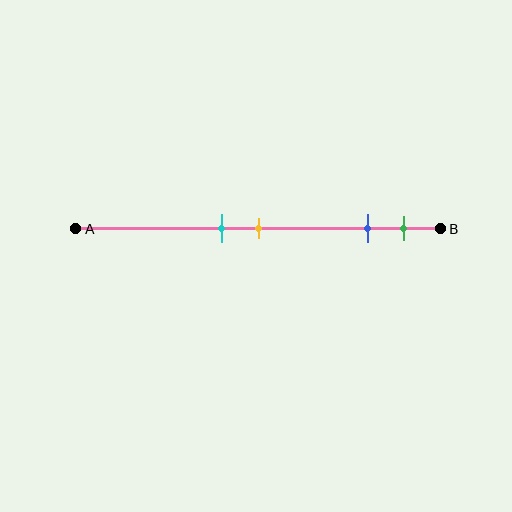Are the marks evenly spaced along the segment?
No, the marks are not evenly spaced.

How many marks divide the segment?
There are 4 marks dividing the segment.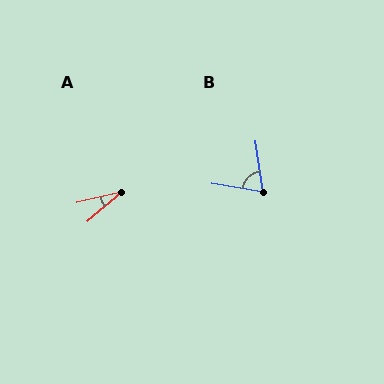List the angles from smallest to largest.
A (27°), B (72°).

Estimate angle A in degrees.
Approximately 27 degrees.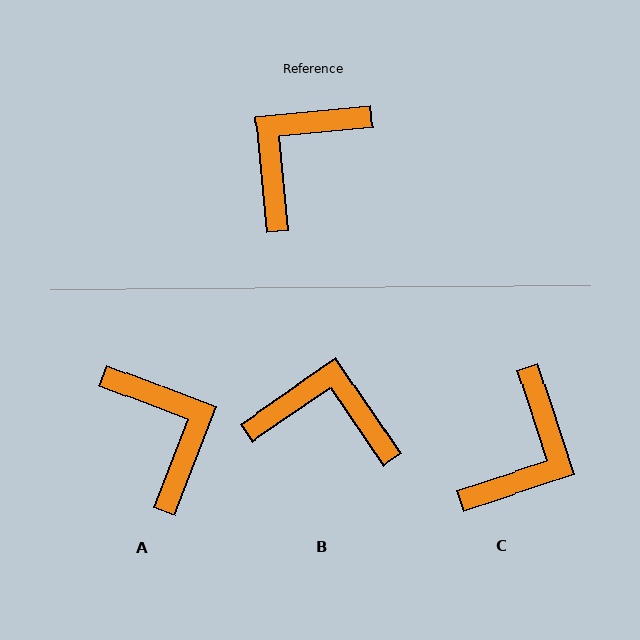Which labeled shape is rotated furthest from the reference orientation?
C, about 167 degrees away.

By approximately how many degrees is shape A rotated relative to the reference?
Approximately 116 degrees clockwise.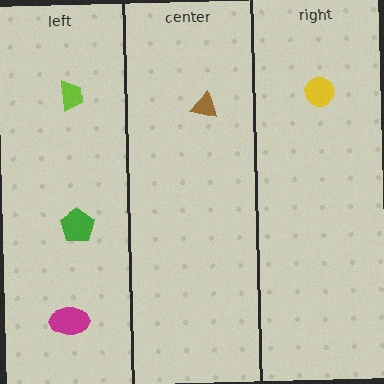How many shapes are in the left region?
3.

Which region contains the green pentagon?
The left region.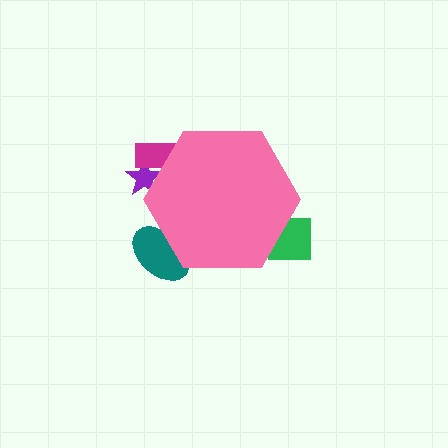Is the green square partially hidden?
Yes, the green square is partially hidden behind the pink hexagon.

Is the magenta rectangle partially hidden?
Yes, the magenta rectangle is partially hidden behind the pink hexagon.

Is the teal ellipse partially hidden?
Yes, the teal ellipse is partially hidden behind the pink hexagon.